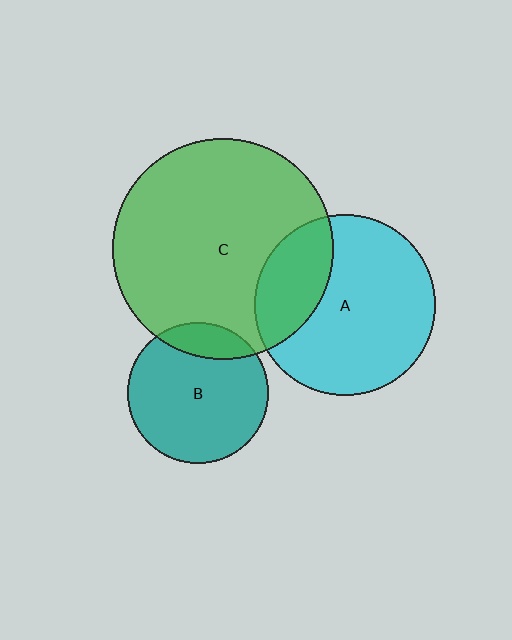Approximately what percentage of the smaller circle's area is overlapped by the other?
Approximately 15%.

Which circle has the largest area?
Circle C (green).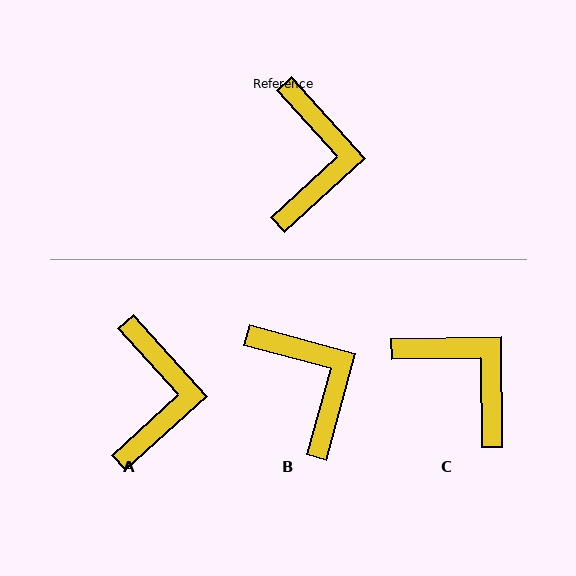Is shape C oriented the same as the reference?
No, it is off by about 48 degrees.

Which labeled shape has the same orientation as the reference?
A.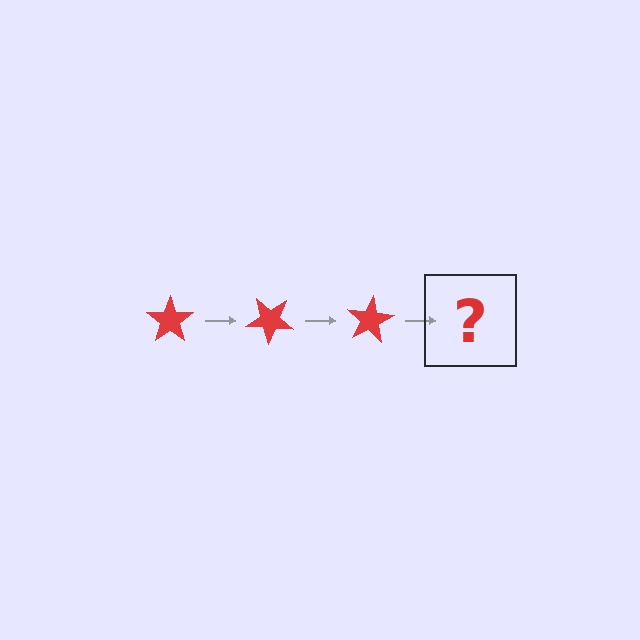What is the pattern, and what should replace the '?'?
The pattern is that the star rotates 40 degrees each step. The '?' should be a red star rotated 120 degrees.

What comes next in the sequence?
The next element should be a red star rotated 120 degrees.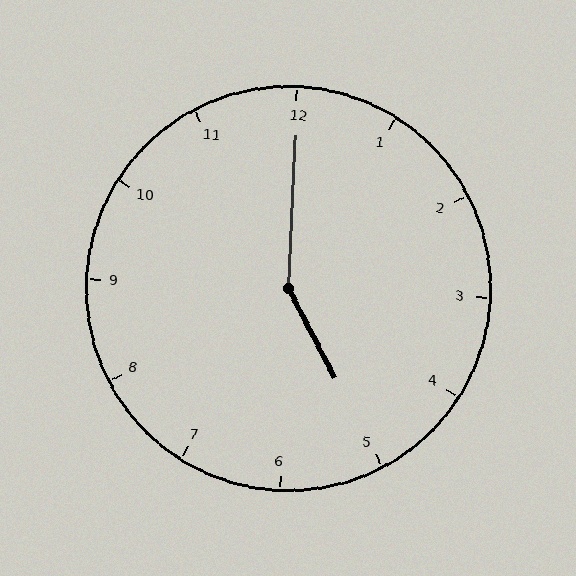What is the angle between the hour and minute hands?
Approximately 150 degrees.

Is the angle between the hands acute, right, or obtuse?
It is obtuse.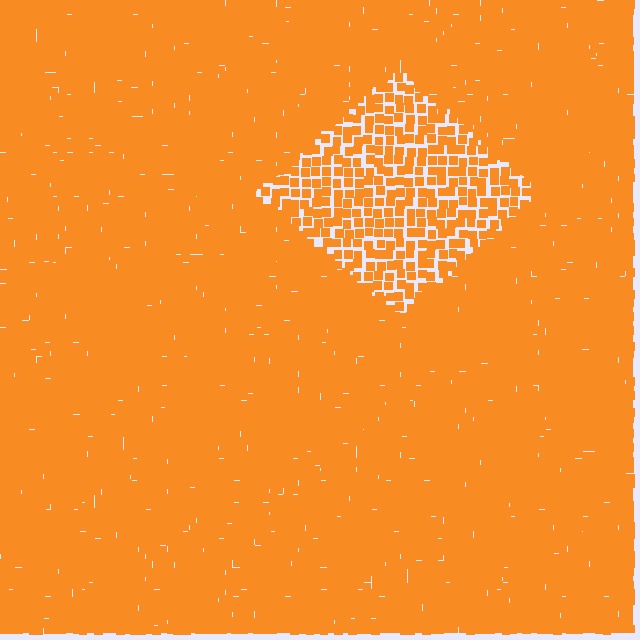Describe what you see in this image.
The image contains small orange elements arranged at two different densities. A diamond-shaped region is visible where the elements are less densely packed than the surrounding area.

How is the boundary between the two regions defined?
The boundary is defined by a change in element density (approximately 2.0x ratio). All elements are the same color, size, and shape.